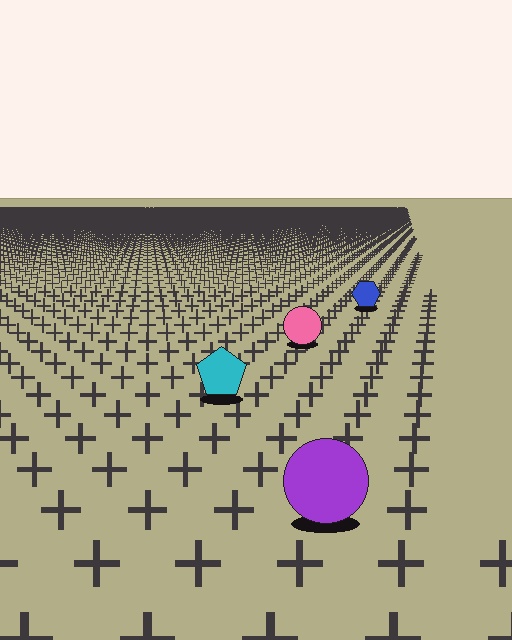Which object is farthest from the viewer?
The blue hexagon is farthest from the viewer. It appears smaller and the ground texture around it is denser.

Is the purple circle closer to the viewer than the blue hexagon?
Yes. The purple circle is closer — you can tell from the texture gradient: the ground texture is coarser near it.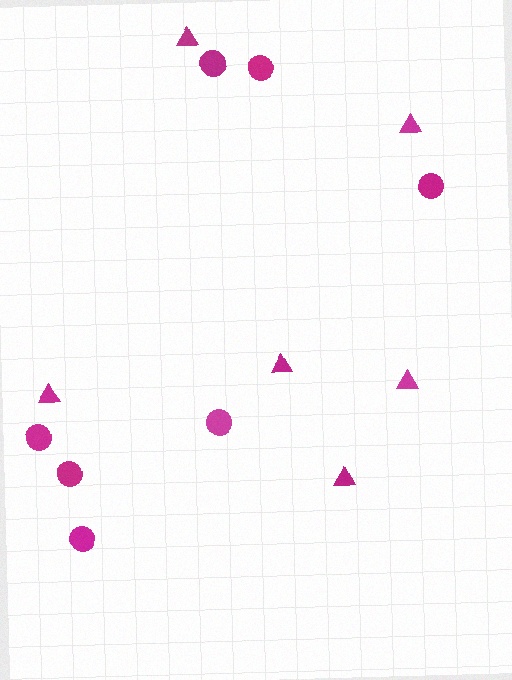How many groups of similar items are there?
There are 2 groups: one group of triangles (6) and one group of circles (7).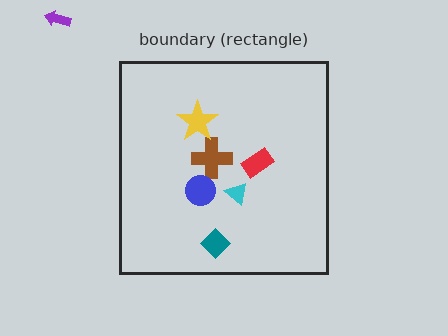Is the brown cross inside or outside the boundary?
Inside.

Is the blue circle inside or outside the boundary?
Inside.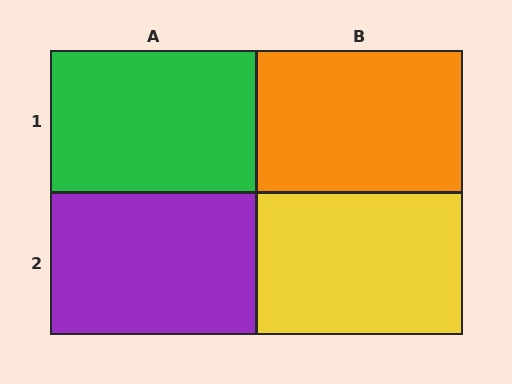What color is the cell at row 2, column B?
Yellow.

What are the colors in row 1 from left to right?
Green, orange.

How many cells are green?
1 cell is green.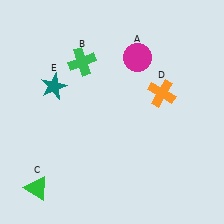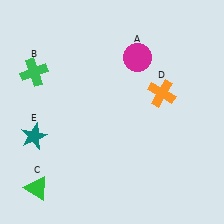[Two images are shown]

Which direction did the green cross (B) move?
The green cross (B) moved left.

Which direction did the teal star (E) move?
The teal star (E) moved down.